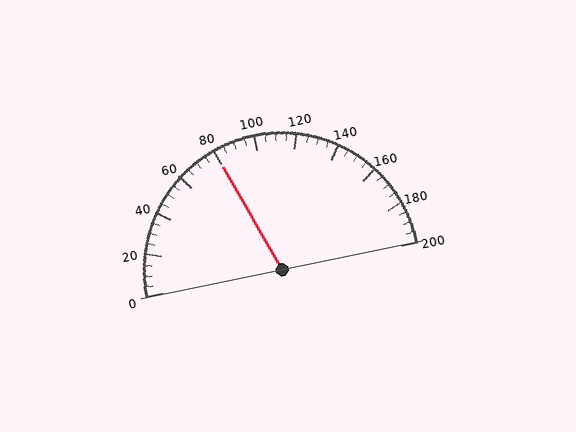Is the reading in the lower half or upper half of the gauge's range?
The reading is in the lower half of the range (0 to 200).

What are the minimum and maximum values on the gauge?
The gauge ranges from 0 to 200.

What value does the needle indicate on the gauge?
The needle indicates approximately 80.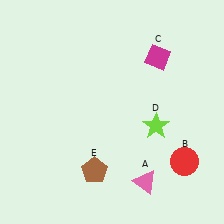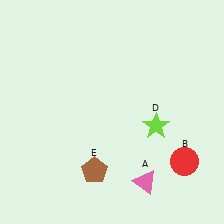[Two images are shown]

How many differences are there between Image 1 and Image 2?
There is 1 difference between the two images.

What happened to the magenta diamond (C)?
The magenta diamond (C) was removed in Image 2. It was in the top-right area of Image 1.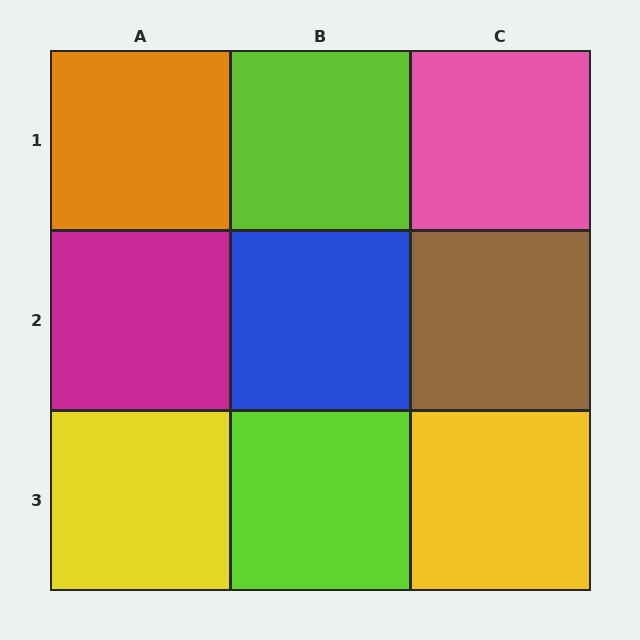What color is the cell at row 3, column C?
Yellow.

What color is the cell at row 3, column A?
Yellow.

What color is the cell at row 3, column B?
Lime.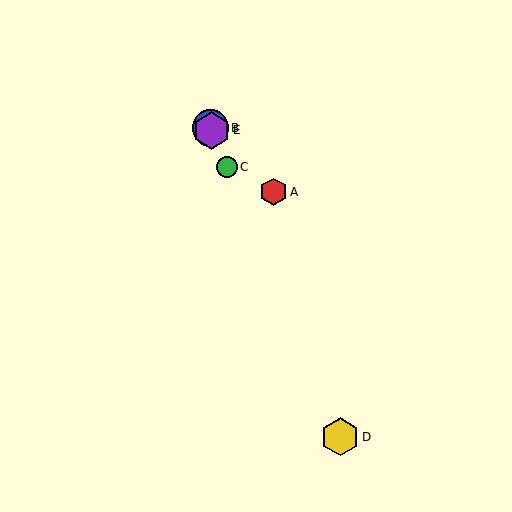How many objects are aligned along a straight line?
4 objects (B, C, D, E) are aligned along a straight line.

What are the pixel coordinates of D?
Object D is at (340, 437).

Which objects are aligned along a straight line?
Objects B, C, D, E are aligned along a straight line.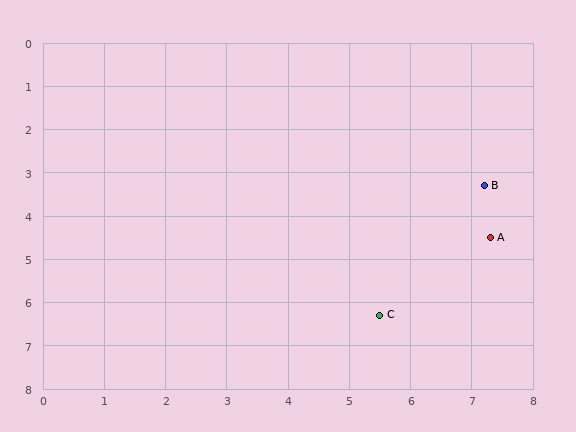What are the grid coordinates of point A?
Point A is at approximately (7.3, 4.5).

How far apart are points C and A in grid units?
Points C and A are about 2.5 grid units apart.